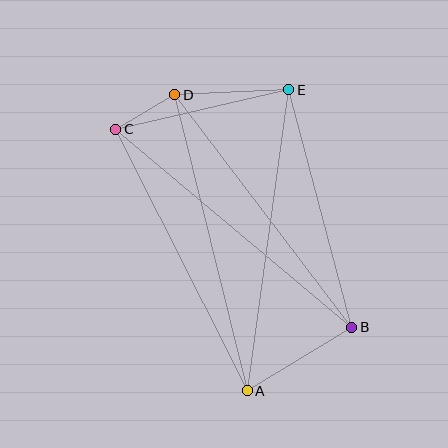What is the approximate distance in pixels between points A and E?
The distance between A and E is approximately 304 pixels.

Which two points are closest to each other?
Points C and D are closest to each other.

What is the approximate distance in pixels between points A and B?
The distance between A and B is approximately 122 pixels.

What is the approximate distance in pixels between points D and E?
The distance between D and E is approximately 114 pixels.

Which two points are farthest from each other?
Points B and C are farthest from each other.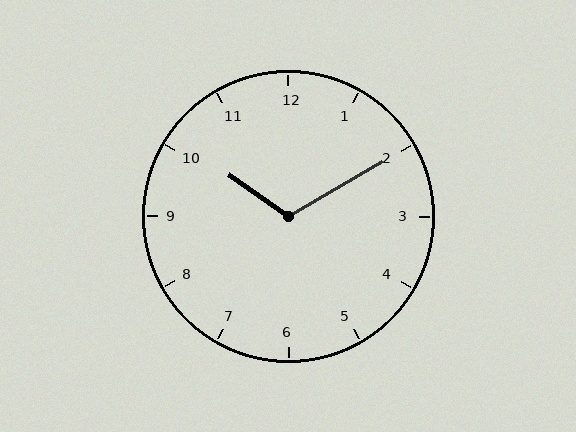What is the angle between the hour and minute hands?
Approximately 115 degrees.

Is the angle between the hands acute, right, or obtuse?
It is obtuse.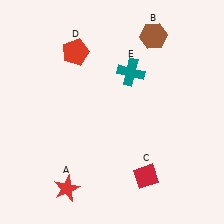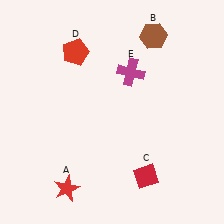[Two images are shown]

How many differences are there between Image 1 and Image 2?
There is 1 difference between the two images.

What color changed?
The cross (E) changed from teal in Image 1 to magenta in Image 2.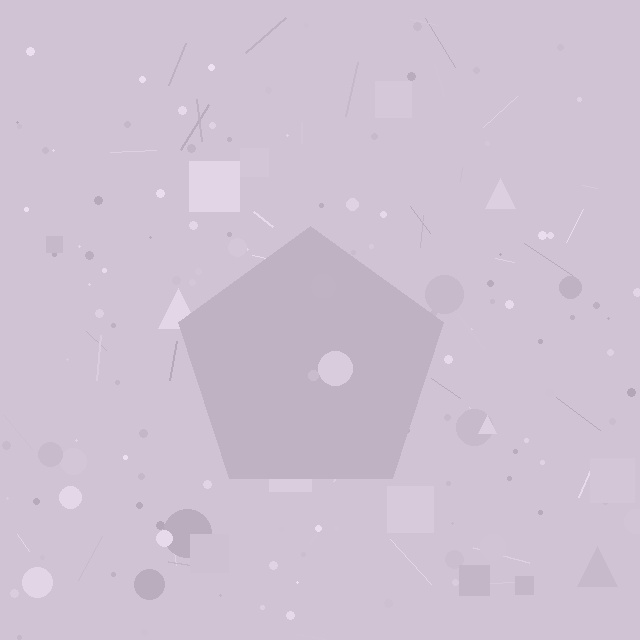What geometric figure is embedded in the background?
A pentagon is embedded in the background.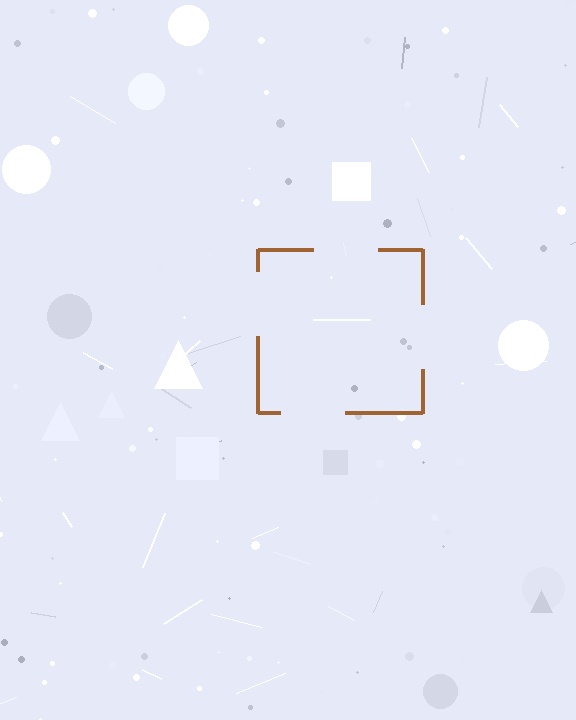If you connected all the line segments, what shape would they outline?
They would outline a square.